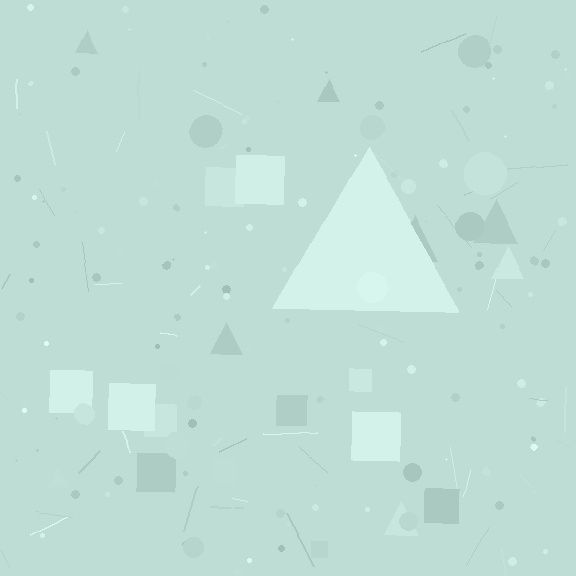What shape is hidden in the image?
A triangle is hidden in the image.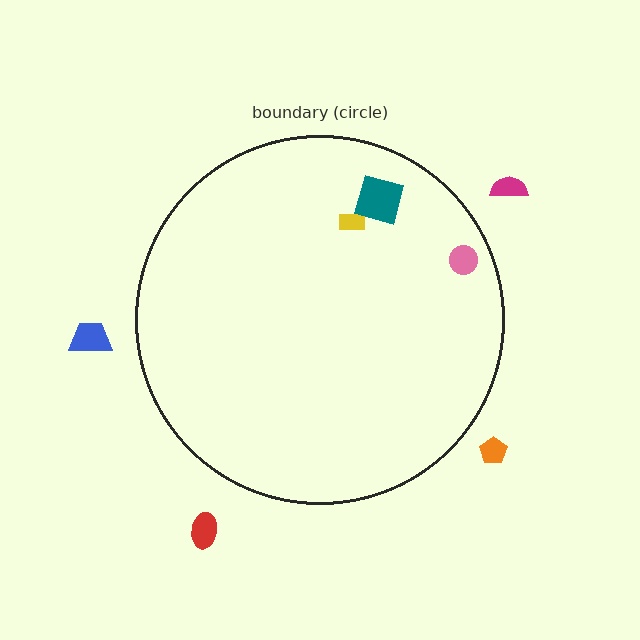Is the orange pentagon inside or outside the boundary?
Outside.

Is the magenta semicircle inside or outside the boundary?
Outside.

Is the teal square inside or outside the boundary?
Inside.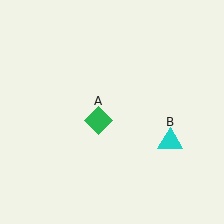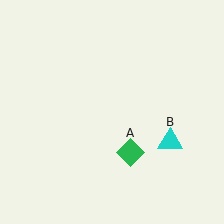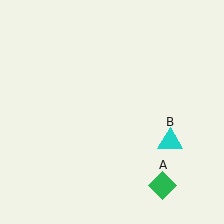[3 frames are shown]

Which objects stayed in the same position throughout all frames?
Cyan triangle (object B) remained stationary.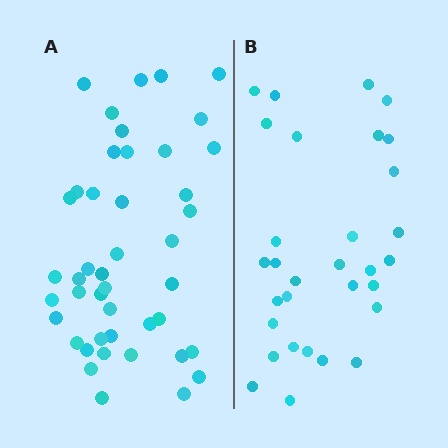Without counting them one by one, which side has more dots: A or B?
Region A (the left region) has more dots.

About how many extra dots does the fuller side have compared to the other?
Region A has approximately 15 more dots than region B.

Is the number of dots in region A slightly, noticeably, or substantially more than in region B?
Region A has noticeably more, but not dramatically so. The ratio is roughly 1.4 to 1.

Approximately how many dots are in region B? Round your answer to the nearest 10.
About 30 dots. (The exact count is 31, which rounds to 30.)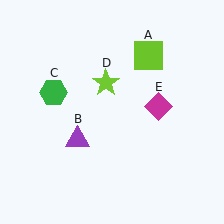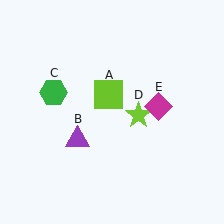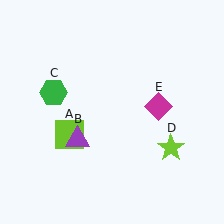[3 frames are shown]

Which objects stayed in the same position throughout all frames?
Purple triangle (object B) and green hexagon (object C) and magenta diamond (object E) remained stationary.